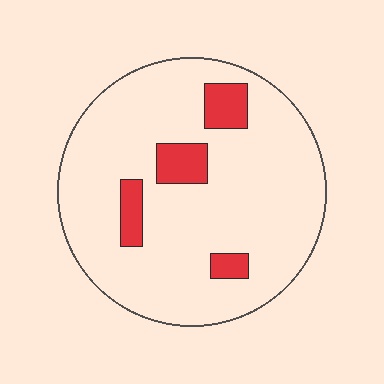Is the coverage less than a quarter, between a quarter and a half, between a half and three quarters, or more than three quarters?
Less than a quarter.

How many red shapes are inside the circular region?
4.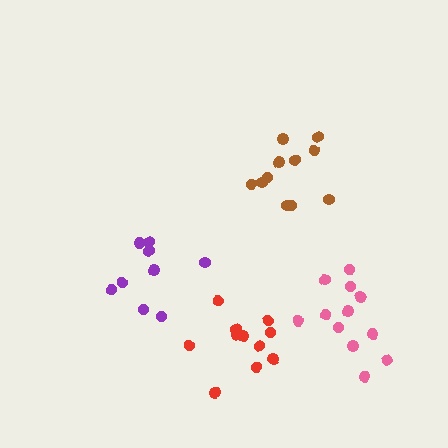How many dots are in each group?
Group 1: 9 dots, Group 2: 11 dots, Group 3: 11 dots, Group 4: 12 dots (43 total).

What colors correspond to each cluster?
The clusters are colored: purple, brown, red, pink.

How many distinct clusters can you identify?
There are 4 distinct clusters.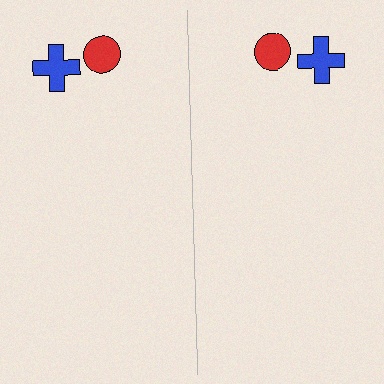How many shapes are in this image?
There are 4 shapes in this image.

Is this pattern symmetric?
Yes, this pattern has bilateral (reflection) symmetry.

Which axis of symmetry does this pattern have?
The pattern has a vertical axis of symmetry running through the center of the image.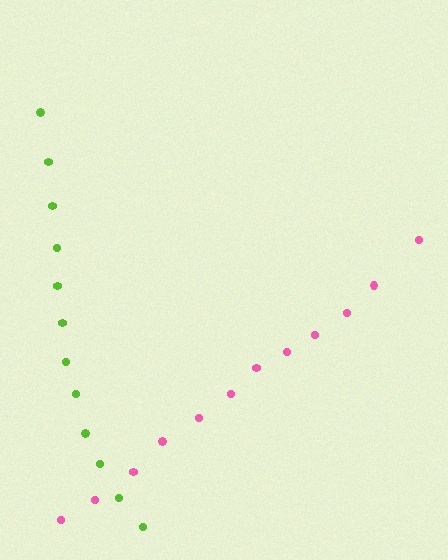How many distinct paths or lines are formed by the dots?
There are 2 distinct paths.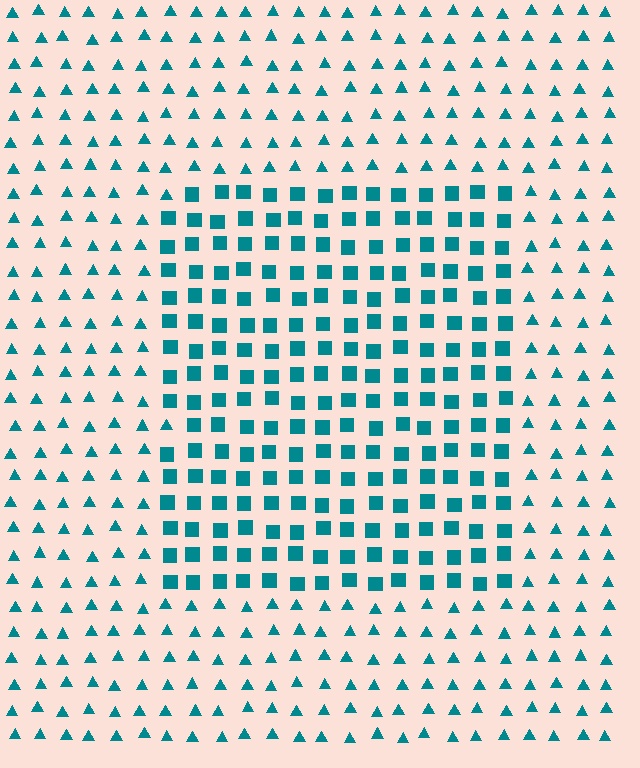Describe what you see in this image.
The image is filled with small teal elements arranged in a uniform grid. A rectangle-shaped region contains squares, while the surrounding area contains triangles. The boundary is defined purely by the change in element shape.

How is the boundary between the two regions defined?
The boundary is defined by a change in element shape: squares inside vs. triangles outside. All elements share the same color and spacing.